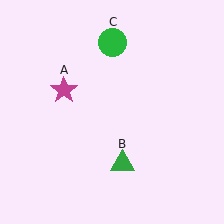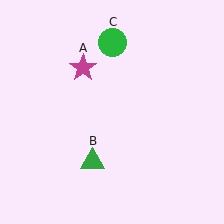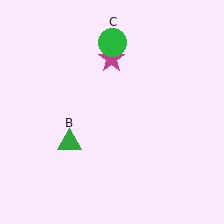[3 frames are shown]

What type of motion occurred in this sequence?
The magenta star (object A), green triangle (object B) rotated clockwise around the center of the scene.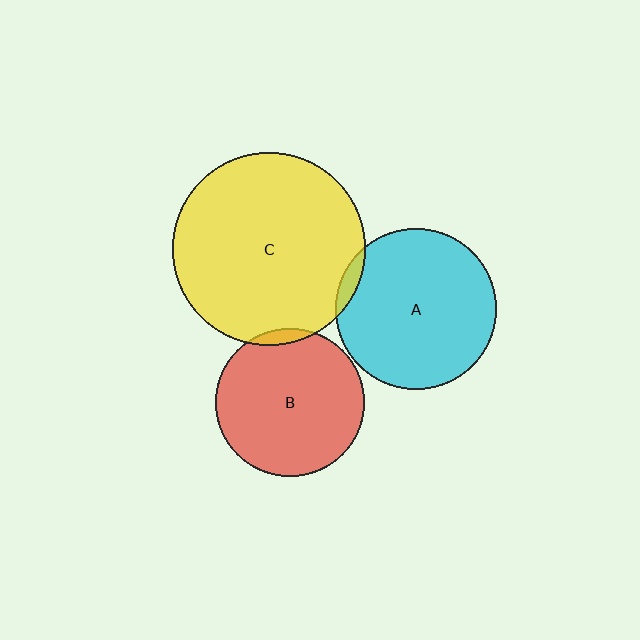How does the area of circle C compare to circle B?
Approximately 1.7 times.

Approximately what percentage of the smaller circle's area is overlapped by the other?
Approximately 5%.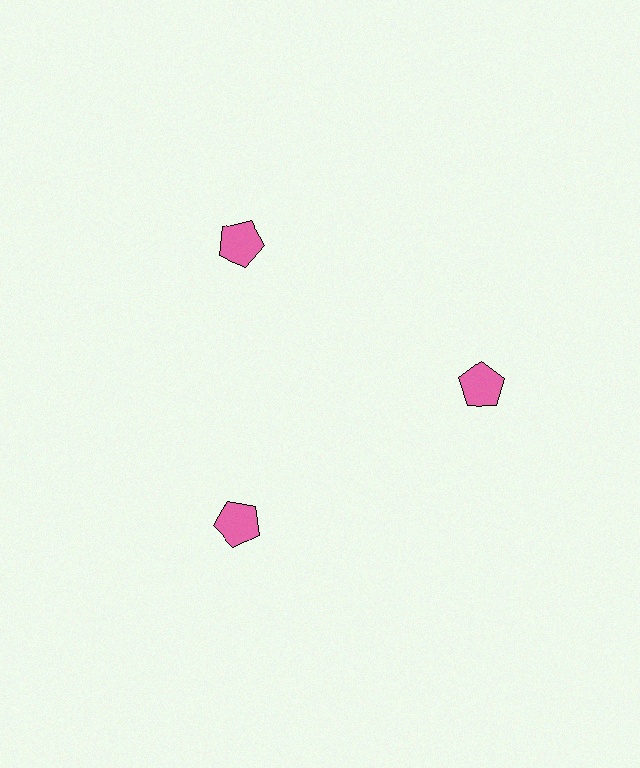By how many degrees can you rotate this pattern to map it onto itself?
The pattern maps onto itself every 120 degrees of rotation.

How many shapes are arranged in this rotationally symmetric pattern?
There are 3 shapes, arranged in 3 groups of 1.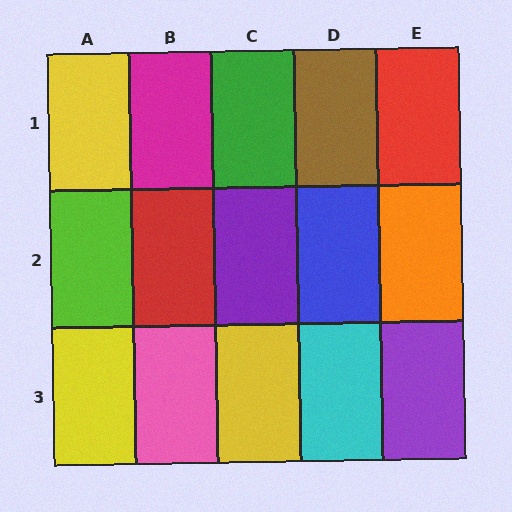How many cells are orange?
1 cell is orange.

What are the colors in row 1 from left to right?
Yellow, magenta, green, brown, red.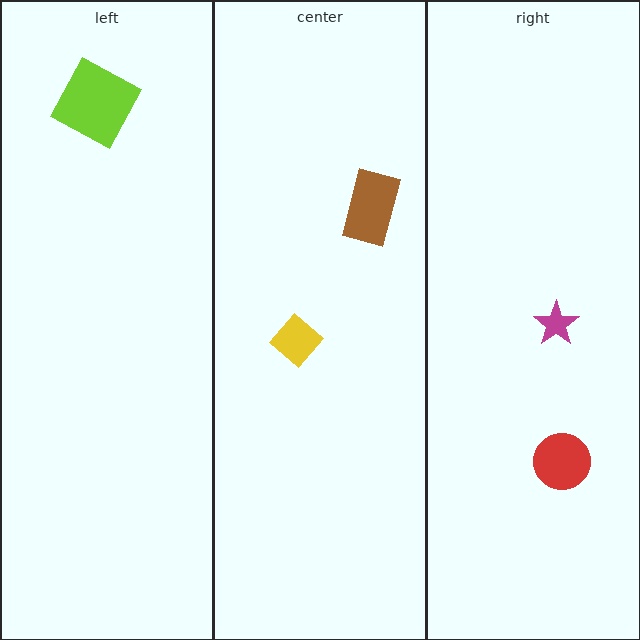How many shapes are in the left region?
1.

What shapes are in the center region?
The yellow diamond, the brown rectangle.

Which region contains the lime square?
The left region.